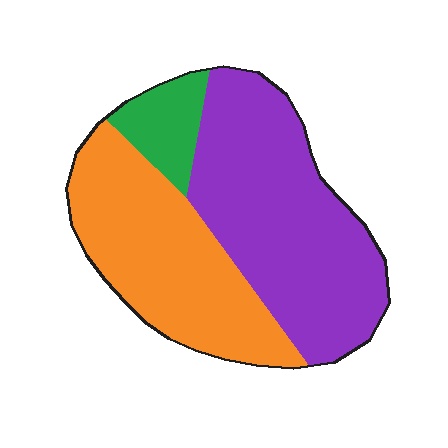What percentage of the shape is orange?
Orange covers around 40% of the shape.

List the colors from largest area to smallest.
From largest to smallest: purple, orange, green.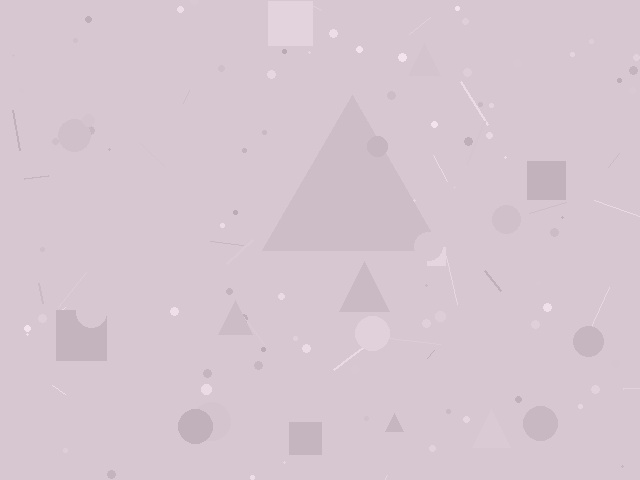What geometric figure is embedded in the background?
A triangle is embedded in the background.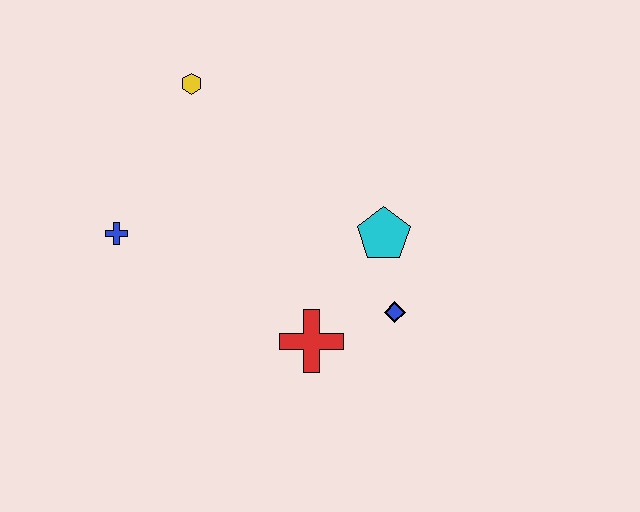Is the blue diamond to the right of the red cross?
Yes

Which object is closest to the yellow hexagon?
The blue cross is closest to the yellow hexagon.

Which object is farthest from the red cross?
The yellow hexagon is farthest from the red cross.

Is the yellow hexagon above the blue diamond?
Yes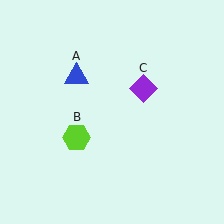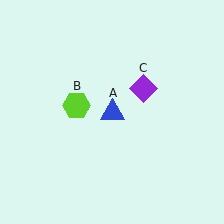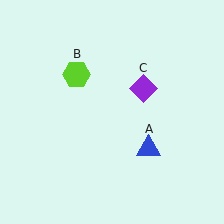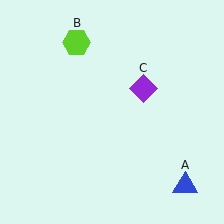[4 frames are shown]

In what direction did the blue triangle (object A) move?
The blue triangle (object A) moved down and to the right.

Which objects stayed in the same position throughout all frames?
Purple diamond (object C) remained stationary.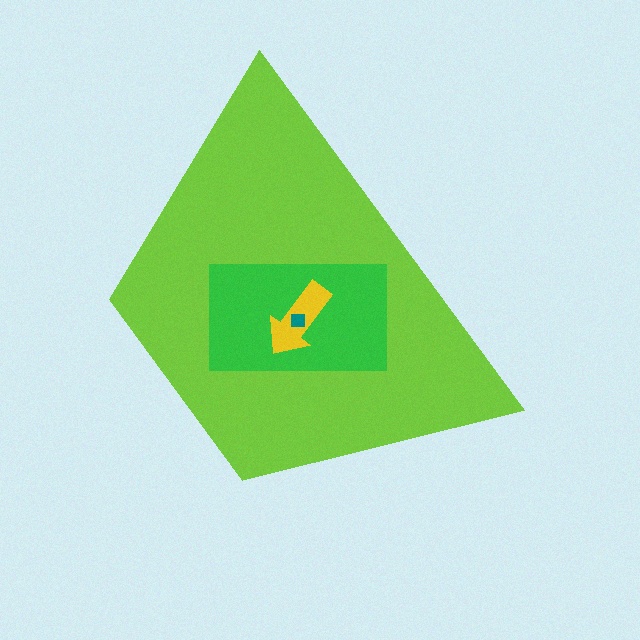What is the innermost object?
The teal square.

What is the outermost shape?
The lime trapezoid.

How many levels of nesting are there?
4.